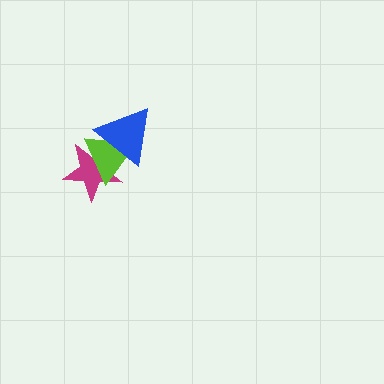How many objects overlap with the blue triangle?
2 objects overlap with the blue triangle.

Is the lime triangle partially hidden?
Yes, it is partially covered by another shape.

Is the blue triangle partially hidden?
No, no other shape covers it.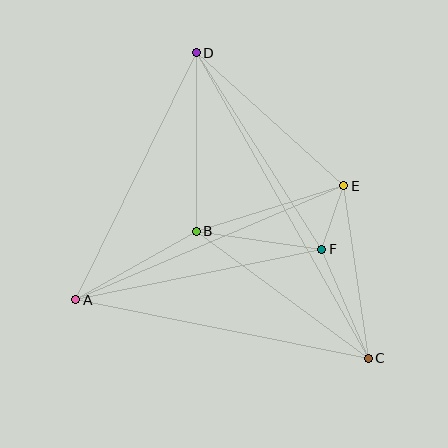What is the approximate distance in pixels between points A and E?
The distance between A and E is approximately 291 pixels.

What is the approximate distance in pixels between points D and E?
The distance between D and E is approximately 198 pixels.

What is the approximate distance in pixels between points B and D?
The distance between B and D is approximately 178 pixels.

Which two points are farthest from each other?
Points C and D are farthest from each other.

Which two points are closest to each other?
Points E and F are closest to each other.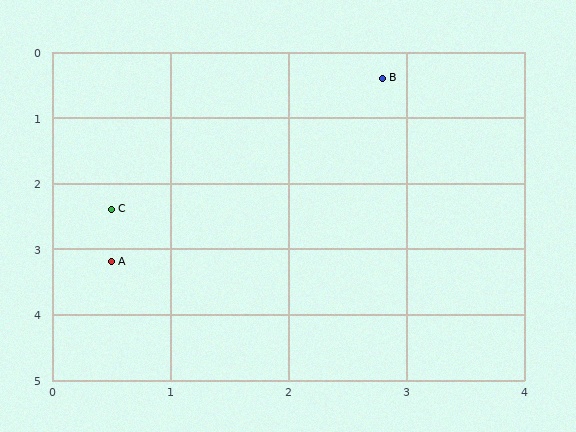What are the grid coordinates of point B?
Point B is at approximately (2.8, 0.4).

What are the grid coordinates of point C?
Point C is at approximately (0.5, 2.4).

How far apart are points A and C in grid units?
Points A and C are about 0.8 grid units apart.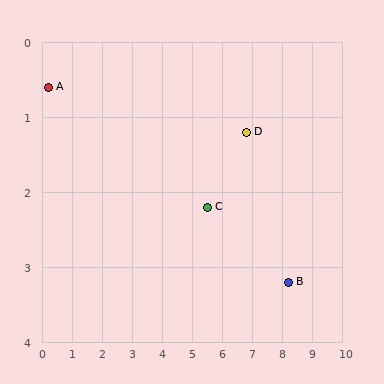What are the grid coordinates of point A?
Point A is at approximately (0.2, 0.6).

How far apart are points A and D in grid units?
Points A and D are about 6.6 grid units apart.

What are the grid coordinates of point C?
Point C is at approximately (5.5, 2.2).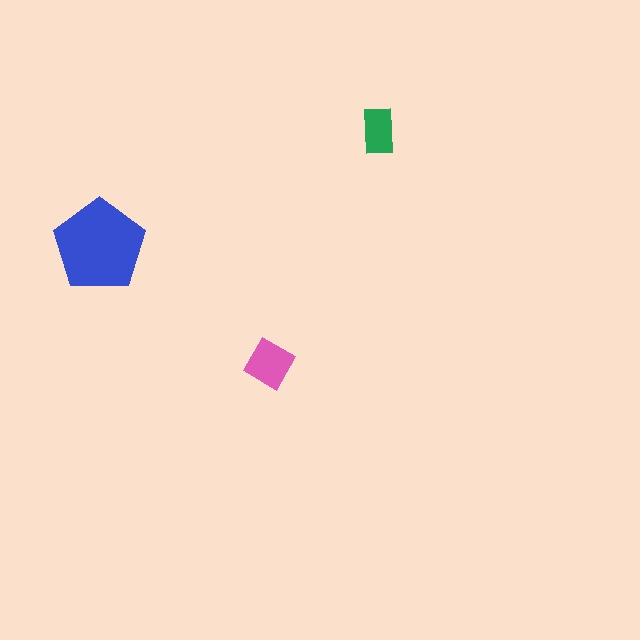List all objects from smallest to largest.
The green rectangle, the pink diamond, the blue pentagon.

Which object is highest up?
The green rectangle is topmost.